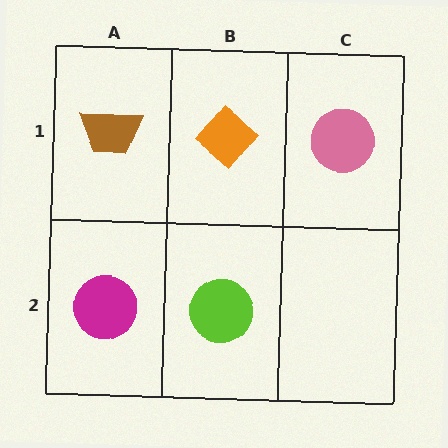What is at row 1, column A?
A brown trapezoid.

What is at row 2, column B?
A lime circle.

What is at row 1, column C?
A pink circle.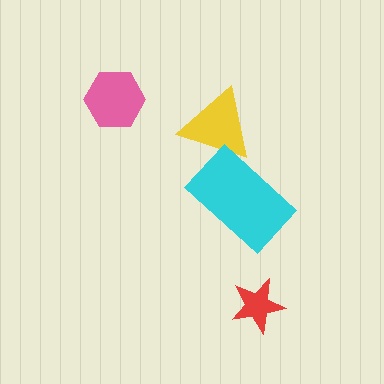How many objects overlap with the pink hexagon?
0 objects overlap with the pink hexagon.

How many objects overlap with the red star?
0 objects overlap with the red star.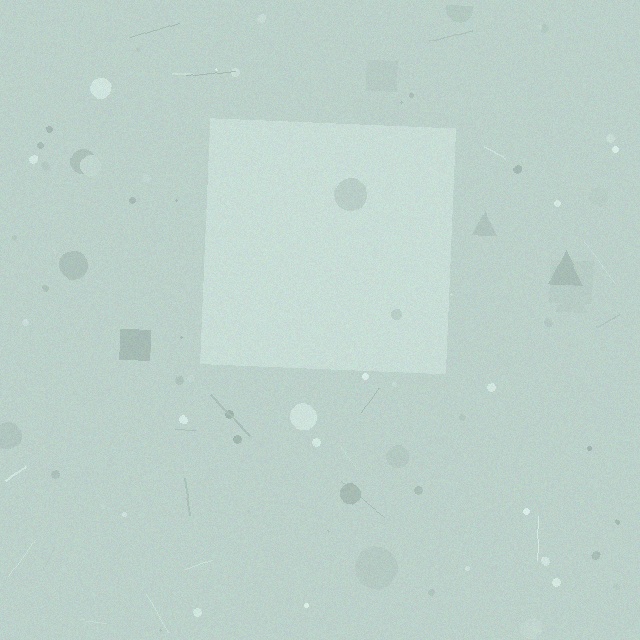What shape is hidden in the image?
A square is hidden in the image.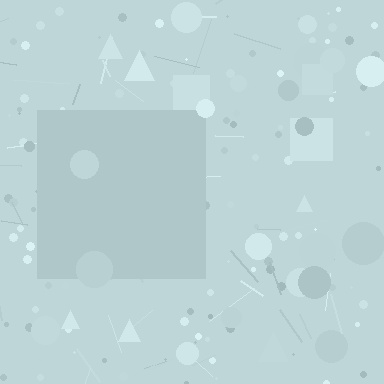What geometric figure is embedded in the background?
A square is embedded in the background.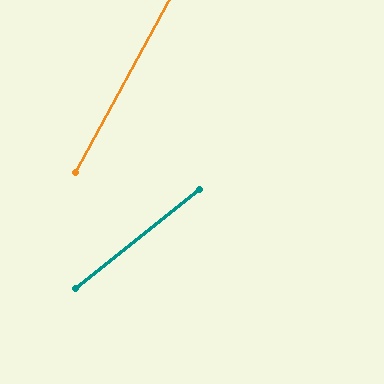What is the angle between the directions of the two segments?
Approximately 23 degrees.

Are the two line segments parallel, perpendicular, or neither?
Neither parallel nor perpendicular — they differ by about 23°.